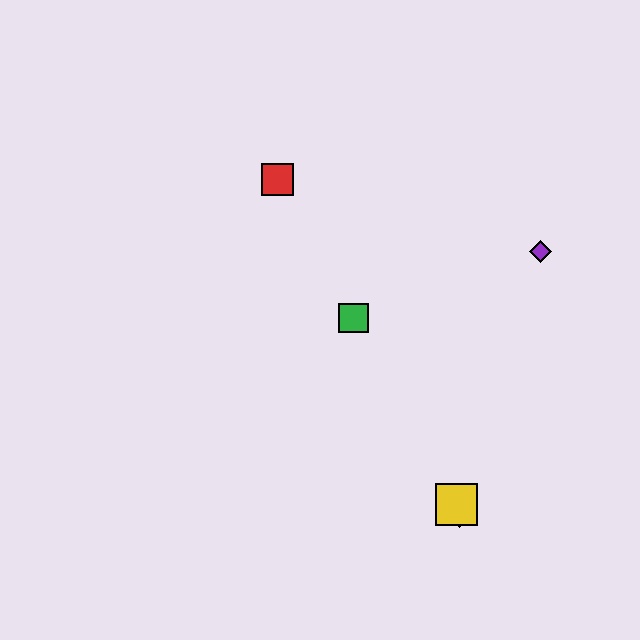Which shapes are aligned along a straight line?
The red square, the blue diamond, the green square, the yellow square are aligned along a straight line.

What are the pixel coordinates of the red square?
The red square is at (277, 180).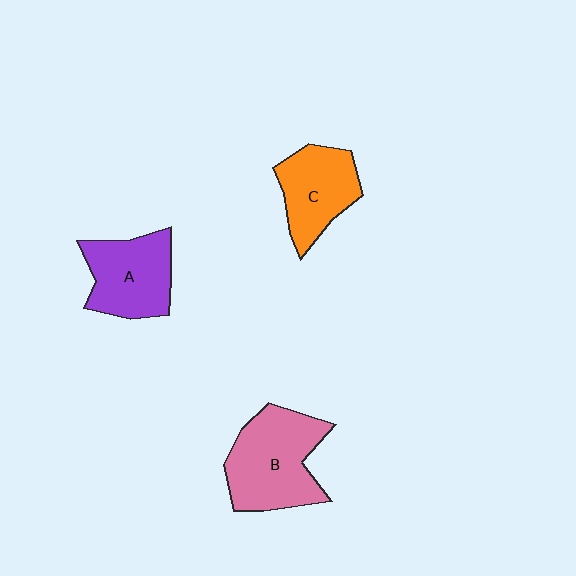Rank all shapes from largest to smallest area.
From largest to smallest: B (pink), A (purple), C (orange).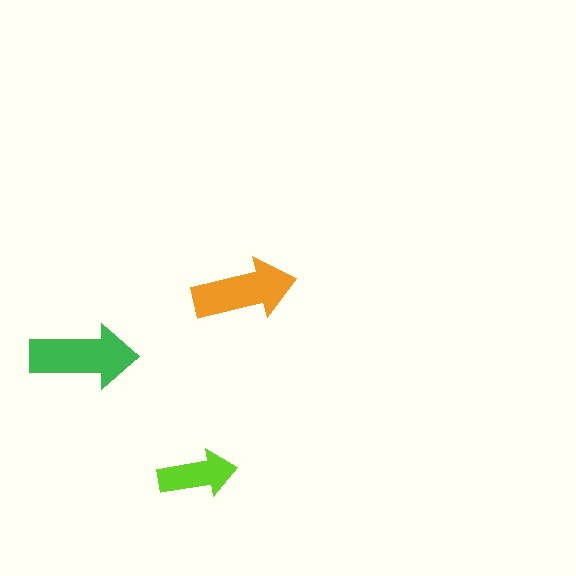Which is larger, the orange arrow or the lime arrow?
The orange one.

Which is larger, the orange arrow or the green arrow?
The green one.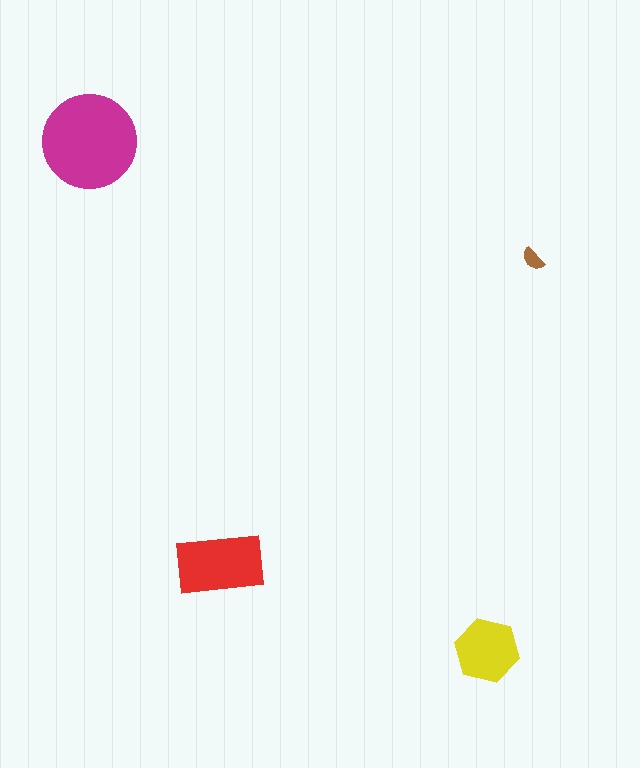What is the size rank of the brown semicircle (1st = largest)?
4th.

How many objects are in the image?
There are 4 objects in the image.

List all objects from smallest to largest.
The brown semicircle, the yellow hexagon, the red rectangle, the magenta circle.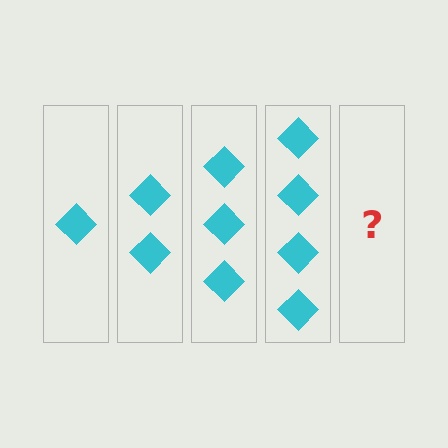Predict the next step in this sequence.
The next step is 5 diamonds.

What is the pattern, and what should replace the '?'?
The pattern is that each step adds one more diamond. The '?' should be 5 diamonds.